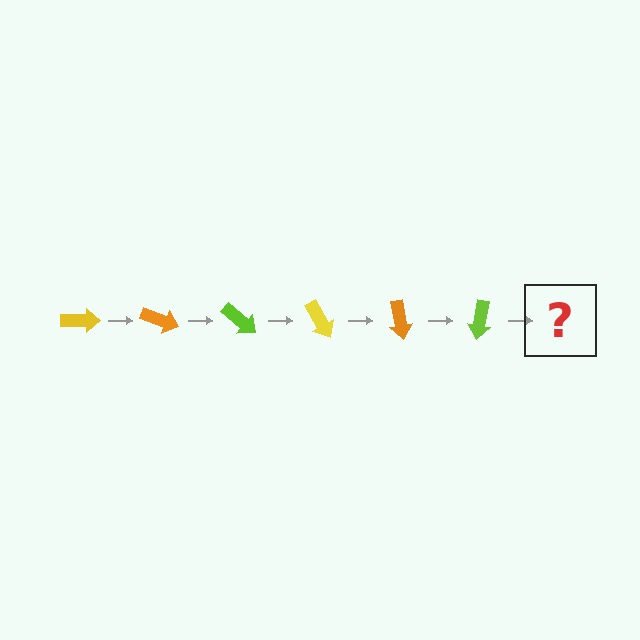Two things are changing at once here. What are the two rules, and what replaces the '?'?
The two rules are that it rotates 20 degrees each step and the color cycles through yellow, orange, and lime. The '?' should be a yellow arrow, rotated 120 degrees from the start.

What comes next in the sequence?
The next element should be a yellow arrow, rotated 120 degrees from the start.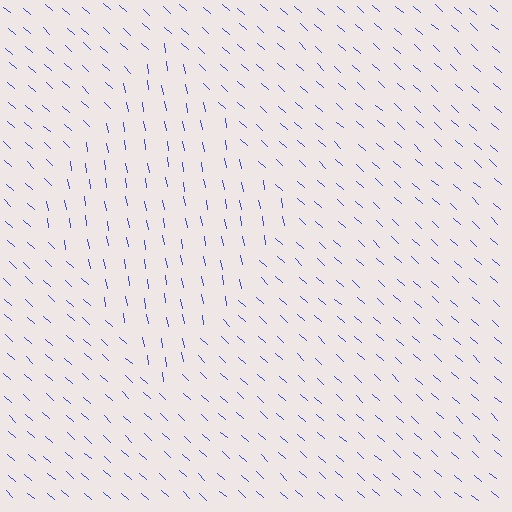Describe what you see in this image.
The image is filled with small blue line segments. A diamond region in the image has lines oriented differently from the surrounding lines, creating a visible texture boundary.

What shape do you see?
I see a diamond.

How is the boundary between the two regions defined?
The boundary is defined purely by a change in line orientation (approximately 38 degrees difference). All lines are the same color and thickness.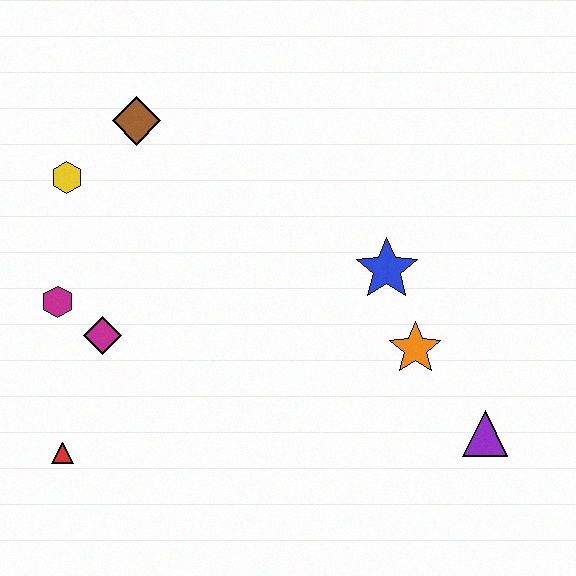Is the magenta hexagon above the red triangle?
Yes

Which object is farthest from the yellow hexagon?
The purple triangle is farthest from the yellow hexagon.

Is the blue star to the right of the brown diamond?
Yes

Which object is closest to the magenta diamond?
The magenta hexagon is closest to the magenta diamond.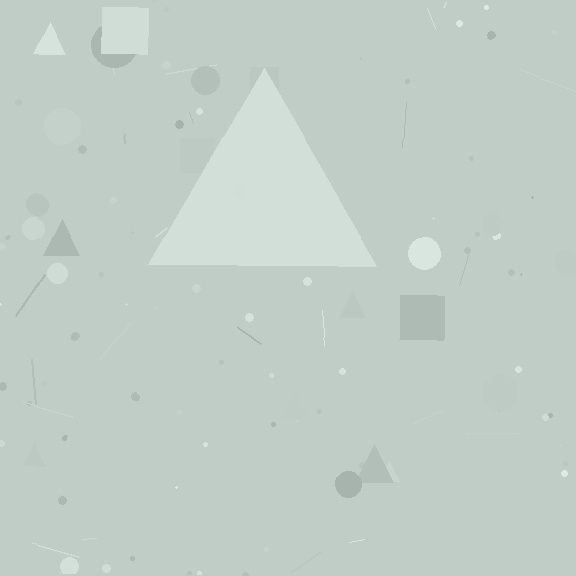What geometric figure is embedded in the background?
A triangle is embedded in the background.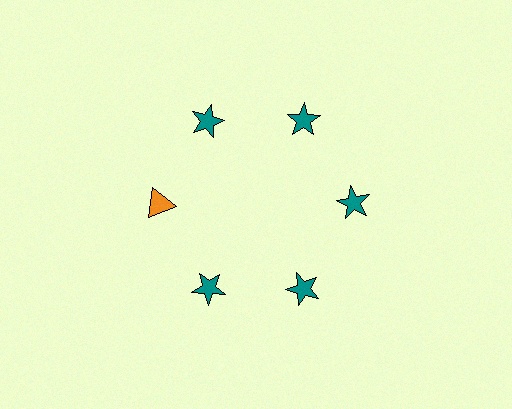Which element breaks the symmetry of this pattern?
The orange triangle at roughly the 9 o'clock position breaks the symmetry. All other shapes are teal stars.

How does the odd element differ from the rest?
It differs in both color (orange instead of teal) and shape (triangle instead of star).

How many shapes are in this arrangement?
There are 6 shapes arranged in a ring pattern.